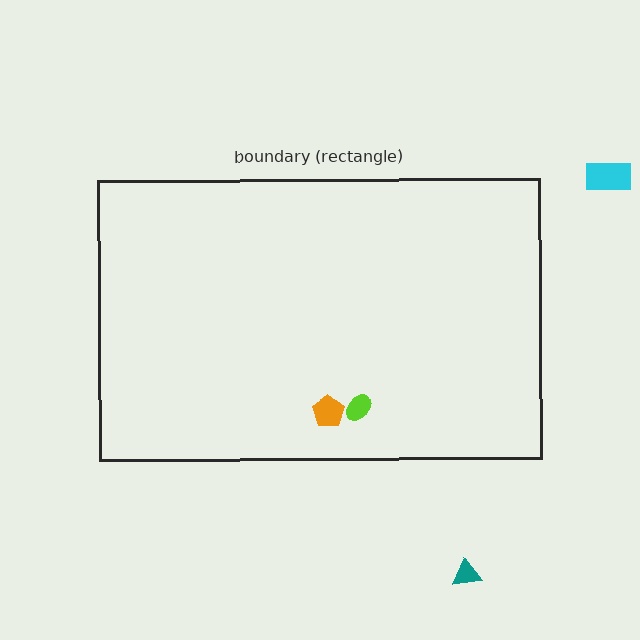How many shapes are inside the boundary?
2 inside, 2 outside.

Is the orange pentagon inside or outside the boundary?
Inside.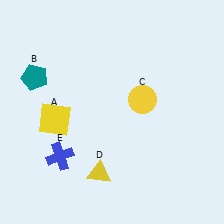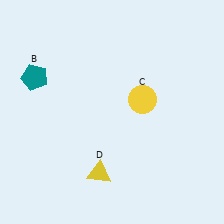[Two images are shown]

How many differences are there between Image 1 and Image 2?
There are 2 differences between the two images.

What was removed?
The blue cross (E), the yellow square (A) were removed in Image 2.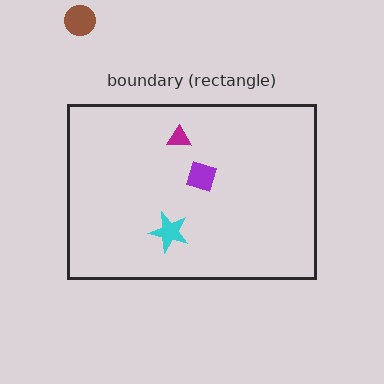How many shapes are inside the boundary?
3 inside, 1 outside.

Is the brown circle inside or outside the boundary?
Outside.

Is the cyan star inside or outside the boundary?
Inside.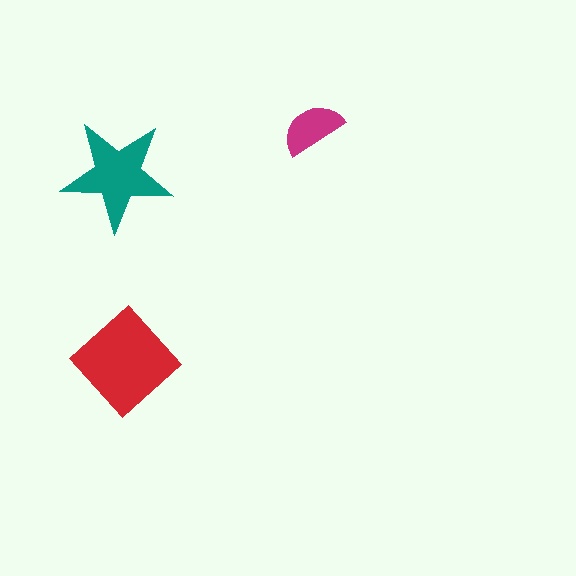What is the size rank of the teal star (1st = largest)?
2nd.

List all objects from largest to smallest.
The red diamond, the teal star, the magenta semicircle.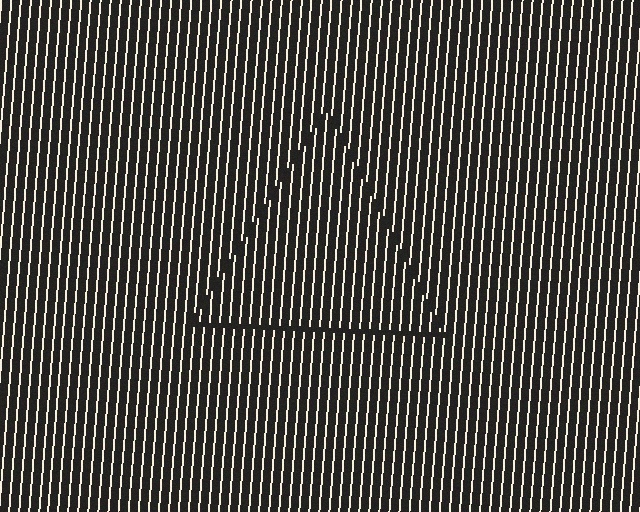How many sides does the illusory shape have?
3 sides — the line-ends trace a triangle.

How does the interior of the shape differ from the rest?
The interior of the shape contains the same grating, shifted by half a period — the contour is defined by the phase discontinuity where line-ends from the inner and outer gratings abut.